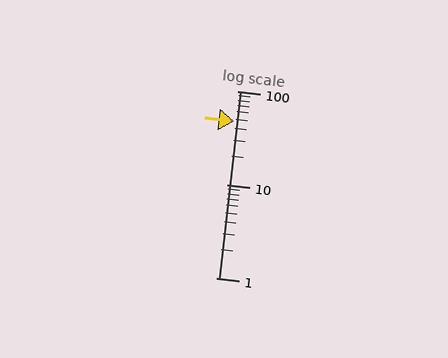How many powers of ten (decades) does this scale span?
The scale spans 2 decades, from 1 to 100.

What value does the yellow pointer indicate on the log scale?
The pointer indicates approximately 47.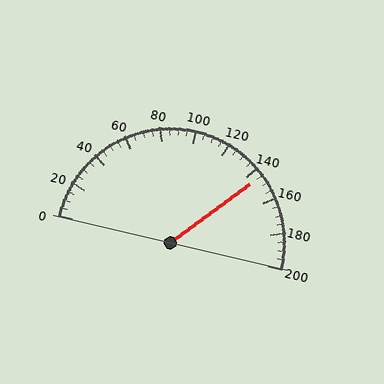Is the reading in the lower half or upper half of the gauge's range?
The reading is in the upper half of the range (0 to 200).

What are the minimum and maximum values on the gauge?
The gauge ranges from 0 to 200.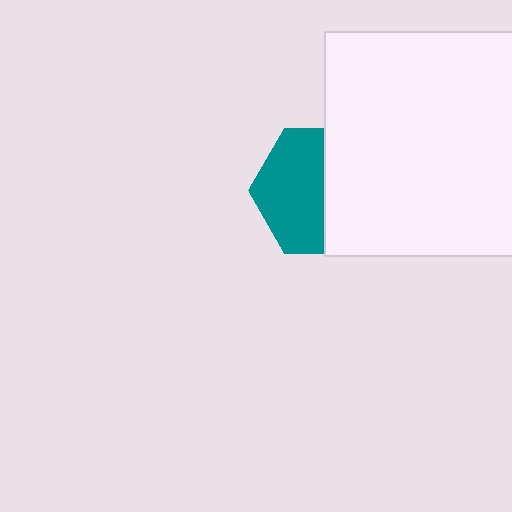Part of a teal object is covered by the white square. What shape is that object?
It is a hexagon.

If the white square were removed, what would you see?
You would see the complete teal hexagon.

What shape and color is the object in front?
The object in front is a white square.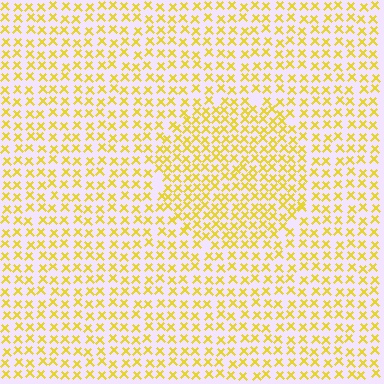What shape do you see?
I see a circle.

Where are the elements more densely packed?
The elements are more densely packed inside the circle boundary.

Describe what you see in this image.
The image contains small yellow elements arranged at two different densities. A circle-shaped region is visible where the elements are more densely packed than the surrounding area.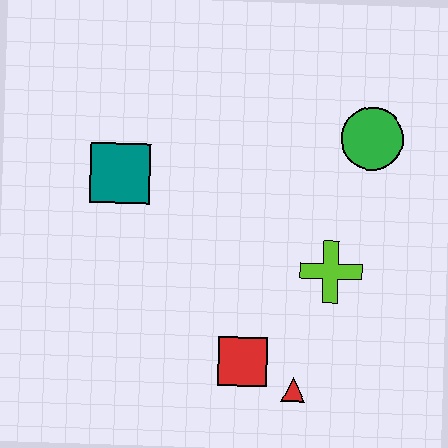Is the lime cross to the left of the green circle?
Yes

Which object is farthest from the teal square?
The red triangle is farthest from the teal square.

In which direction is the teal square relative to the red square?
The teal square is above the red square.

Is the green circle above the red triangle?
Yes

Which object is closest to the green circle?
The lime cross is closest to the green circle.